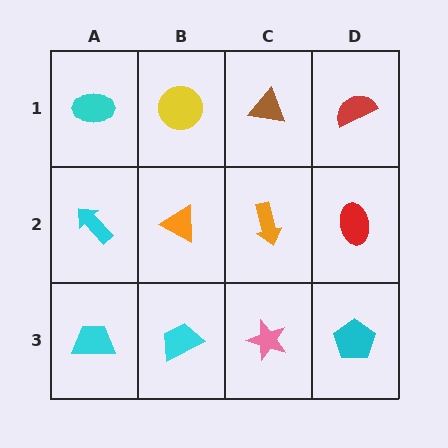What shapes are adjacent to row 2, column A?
A cyan ellipse (row 1, column A), a cyan trapezoid (row 3, column A), an orange triangle (row 2, column B).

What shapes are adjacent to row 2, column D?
A red semicircle (row 1, column D), a cyan pentagon (row 3, column D), an orange arrow (row 2, column C).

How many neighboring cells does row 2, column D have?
3.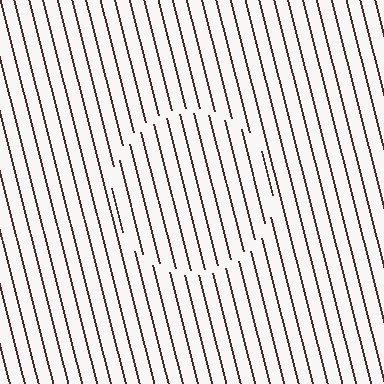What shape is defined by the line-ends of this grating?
An illusory circle. The interior of the shape contains the same grating, shifted by half a period — the contour is defined by the phase discontinuity where line-ends from the inner and outer gratings abut.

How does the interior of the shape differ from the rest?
The interior of the shape contains the same grating, shifted by half a period — the contour is defined by the phase discontinuity where line-ends from the inner and outer gratings abut.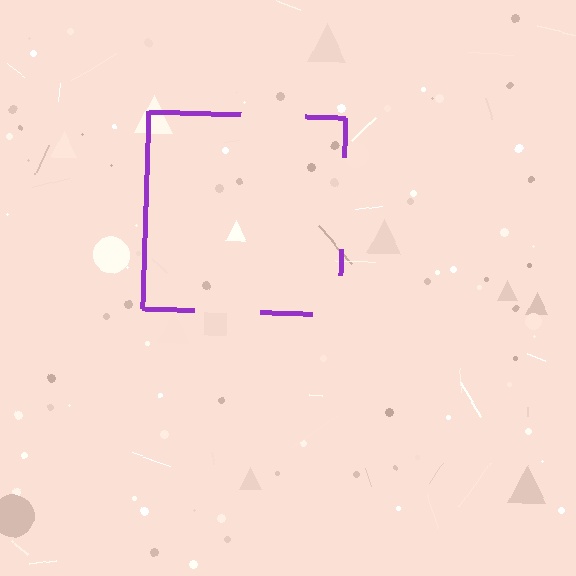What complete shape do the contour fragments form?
The contour fragments form a square.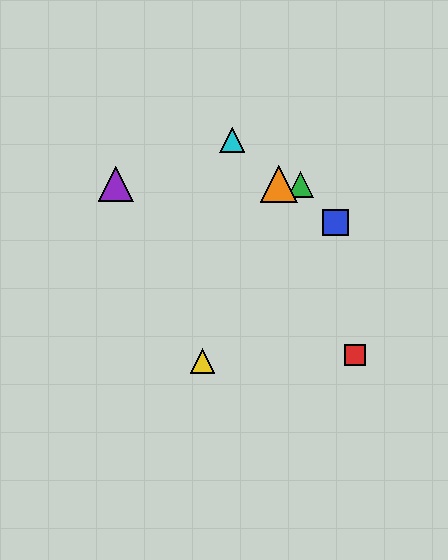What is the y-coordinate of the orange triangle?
The orange triangle is at y≈184.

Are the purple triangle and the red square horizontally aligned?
No, the purple triangle is at y≈184 and the red square is at y≈355.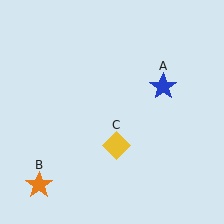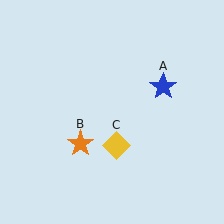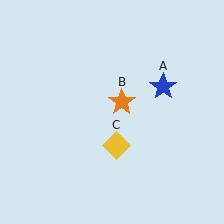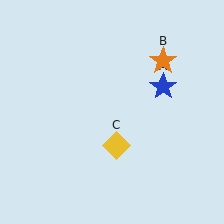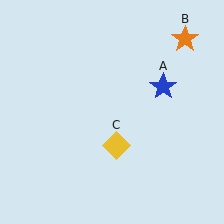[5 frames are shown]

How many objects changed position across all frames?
1 object changed position: orange star (object B).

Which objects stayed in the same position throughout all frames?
Blue star (object A) and yellow diamond (object C) remained stationary.